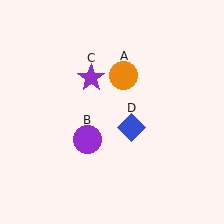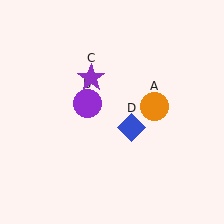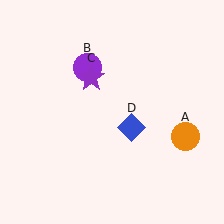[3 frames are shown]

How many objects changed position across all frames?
2 objects changed position: orange circle (object A), purple circle (object B).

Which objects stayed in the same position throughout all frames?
Purple star (object C) and blue diamond (object D) remained stationary.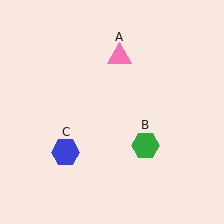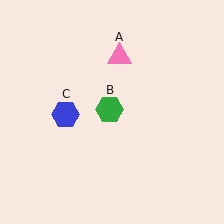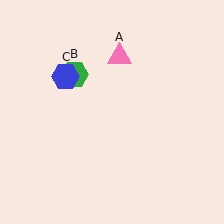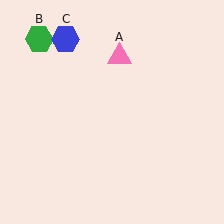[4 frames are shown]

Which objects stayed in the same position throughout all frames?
Pink triangle (object A) remained stationary.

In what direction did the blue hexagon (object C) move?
The blue hexagon (object C) moved up.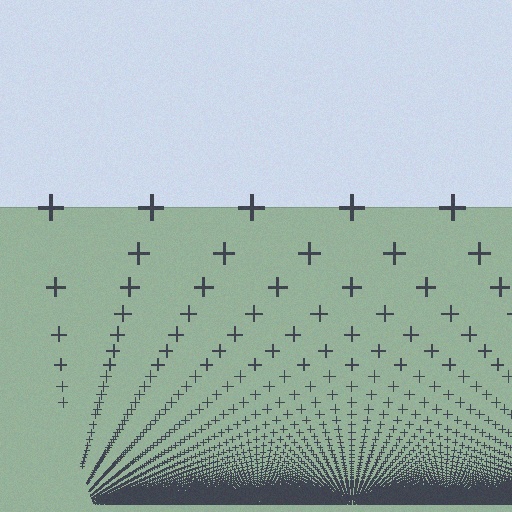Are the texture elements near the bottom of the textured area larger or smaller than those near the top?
Smaller. The gradient is inverted — elements near the bottom are smaller and denser.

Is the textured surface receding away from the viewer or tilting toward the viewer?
The surface appears to tilt toward the viewer. Texture elements get larger and sparser toward the top.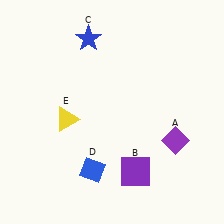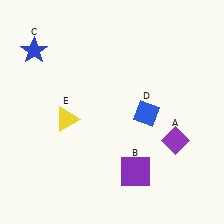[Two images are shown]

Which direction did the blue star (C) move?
The blue star (C) moved left.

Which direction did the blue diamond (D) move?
The blue diamond (D) moved up.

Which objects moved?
The objects that moved are: the blue star (C), the blue diamond (D).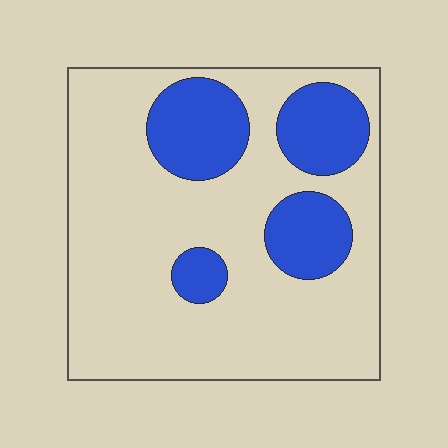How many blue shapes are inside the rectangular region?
4.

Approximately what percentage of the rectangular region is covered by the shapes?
Approximately 25%.